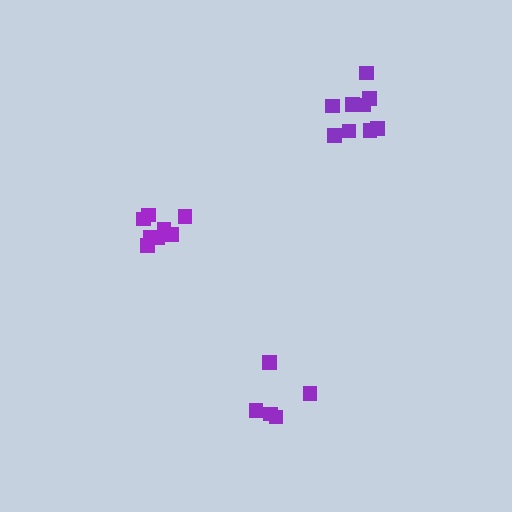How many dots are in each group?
Group 1: 5 dots, Group 2: 8 dots, Group 3: 9 dots (22 total).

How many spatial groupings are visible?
There are 3 spatial groupings.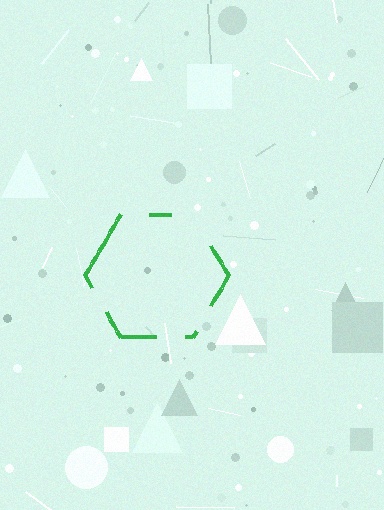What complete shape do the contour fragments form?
The contour fragments form a hexagon.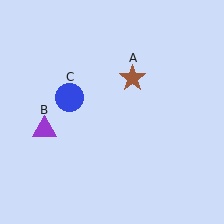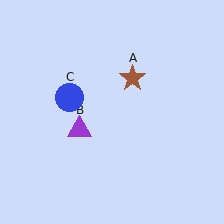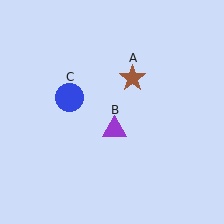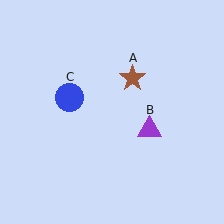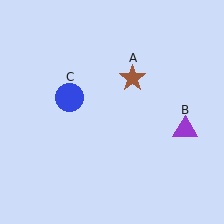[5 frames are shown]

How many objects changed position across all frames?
1 object changed position: purple triangle (object B).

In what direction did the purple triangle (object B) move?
The purple triangle (object B) moved right.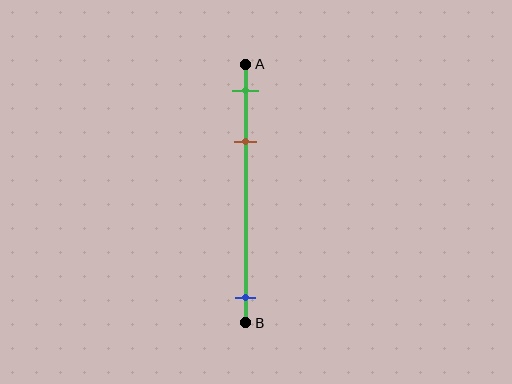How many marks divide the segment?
There are 3 marks dividing the segment.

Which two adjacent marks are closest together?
The green and brown marks are the closest adjacent pair.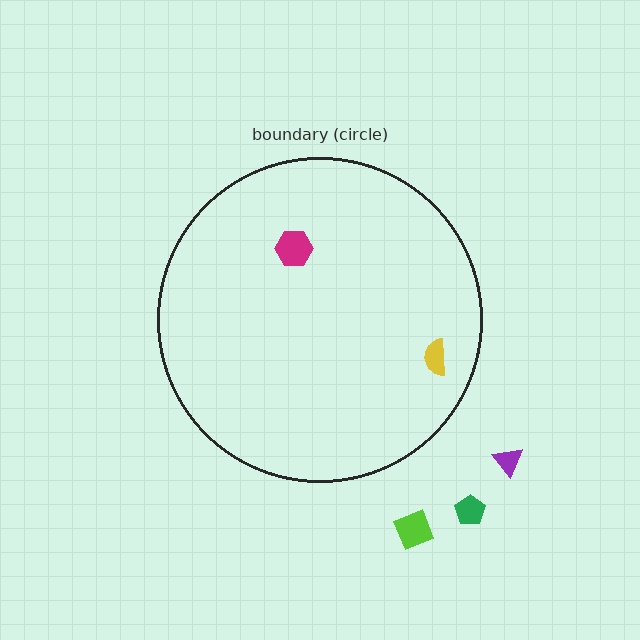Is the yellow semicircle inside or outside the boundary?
Inside.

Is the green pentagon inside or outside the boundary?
Outside.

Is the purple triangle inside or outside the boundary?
Outside.